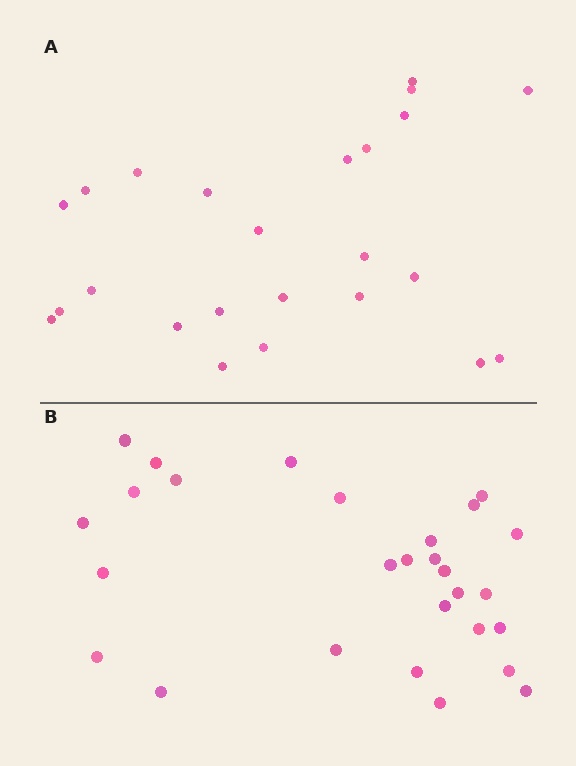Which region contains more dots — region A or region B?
Region B (the bottom region) has more dots.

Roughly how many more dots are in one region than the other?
Region B has about 4 more dots than region A.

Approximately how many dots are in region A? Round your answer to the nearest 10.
About 20 dots. (The exact count is 24, which rounds to 20.)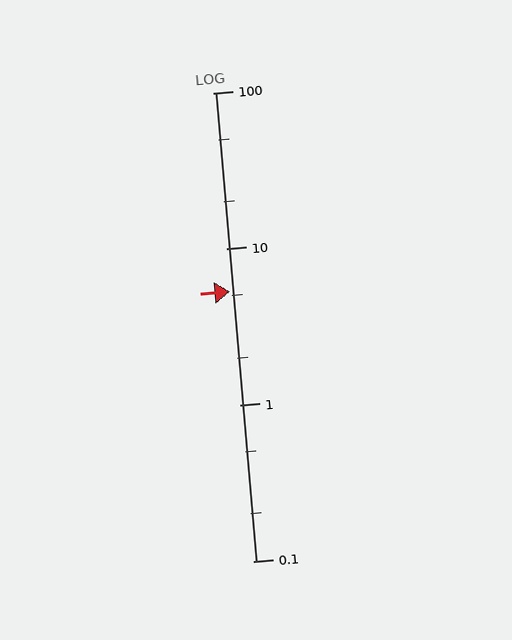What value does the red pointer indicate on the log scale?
The pointer indicates approximately 5.3.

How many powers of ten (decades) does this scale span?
The scale spans 3 decades, from 0.1 to 100.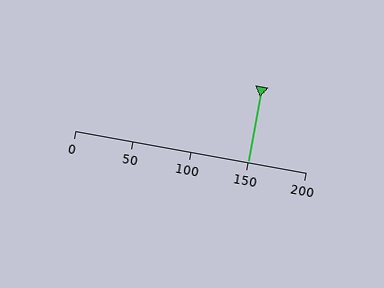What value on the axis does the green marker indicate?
The marker indicates approximately 150.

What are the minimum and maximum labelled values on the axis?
The axis runs from 0 to 200.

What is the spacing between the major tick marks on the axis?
The major ticks are spaced 50 apart.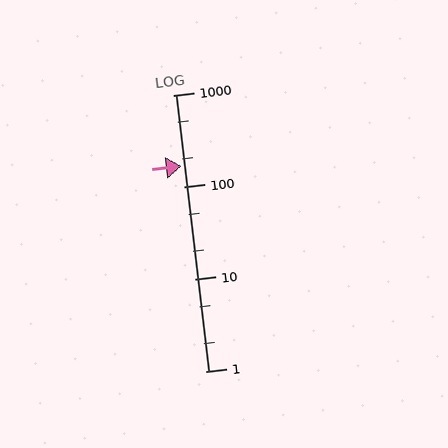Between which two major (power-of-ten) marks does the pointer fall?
The pointer is between 100 and 1000.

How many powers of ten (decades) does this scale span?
The scale spans 3 decades, from 1 to 1000.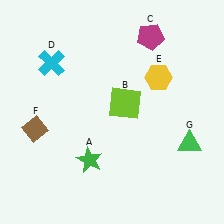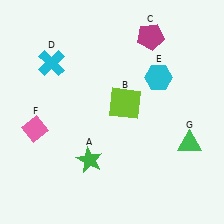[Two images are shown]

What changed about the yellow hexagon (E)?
In Image 1, E is yellow. In Image 2, it changed to cyan.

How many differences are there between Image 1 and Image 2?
There are 2 differences between the two images.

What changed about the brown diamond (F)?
In Image 1, F is brown. In Image 2, it changed to pink.